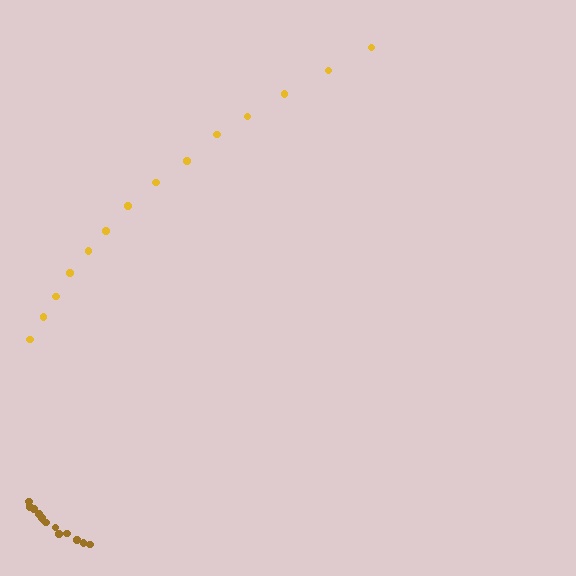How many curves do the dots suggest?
There are 2 distinct paths.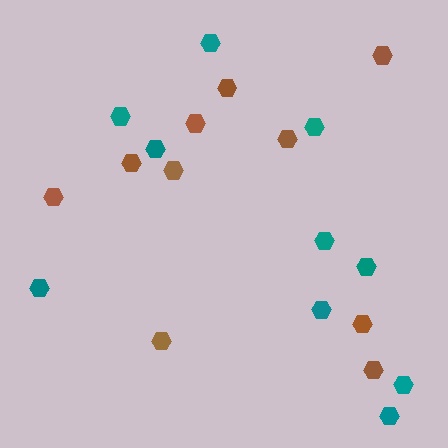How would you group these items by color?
There are 2 groups: one group of brown hexagons (10) and one group of teal hexagons (10).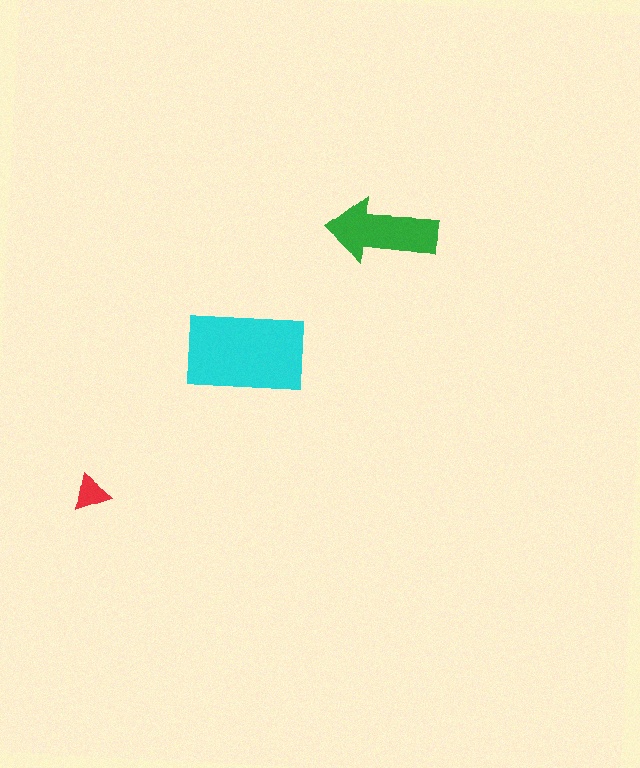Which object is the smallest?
The red triangle.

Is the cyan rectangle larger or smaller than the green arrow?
Larger.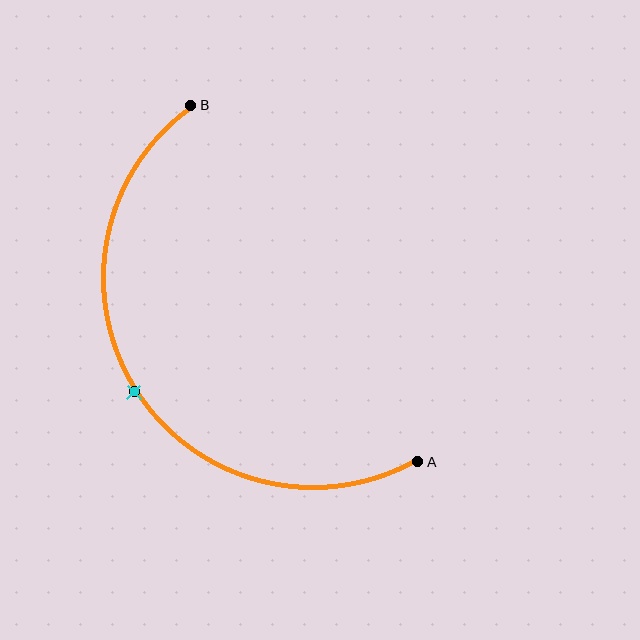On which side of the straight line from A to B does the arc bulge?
The arc bulges to the left of the straight line connecting A and B.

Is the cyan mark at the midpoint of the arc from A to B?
Yes. The cyan mark lies on the arc at equal arc-length from both A and B — it is the arc midpoint.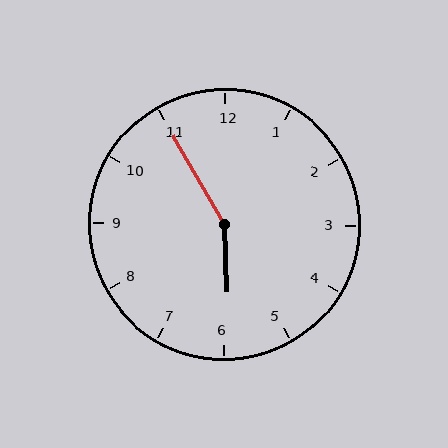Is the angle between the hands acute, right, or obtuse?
It is obtuse.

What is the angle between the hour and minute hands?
Approximately 152 degrees.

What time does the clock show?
5:55.